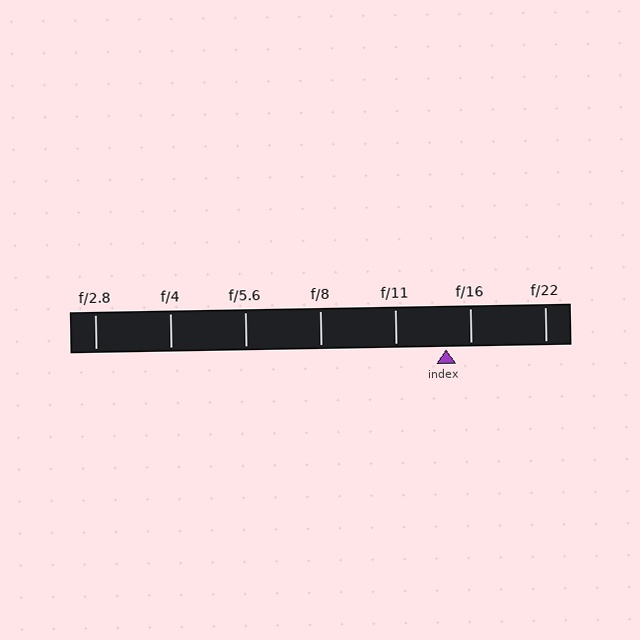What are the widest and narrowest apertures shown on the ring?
The widest aperture shown is f/2.8 and the narrowest is f/22.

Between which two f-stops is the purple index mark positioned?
The index mark is between f/11 and f/16.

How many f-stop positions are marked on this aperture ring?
There are 7 f-stop positions marked.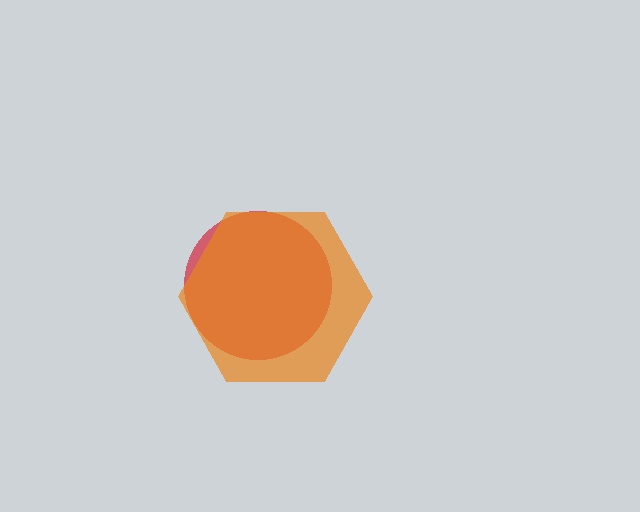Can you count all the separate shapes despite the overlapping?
Yes, there are 2 separate shapes.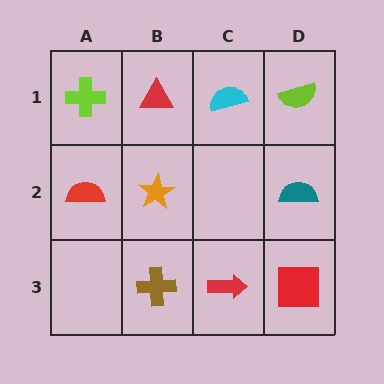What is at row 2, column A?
A red semicircle.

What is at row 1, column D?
A lime semicircle.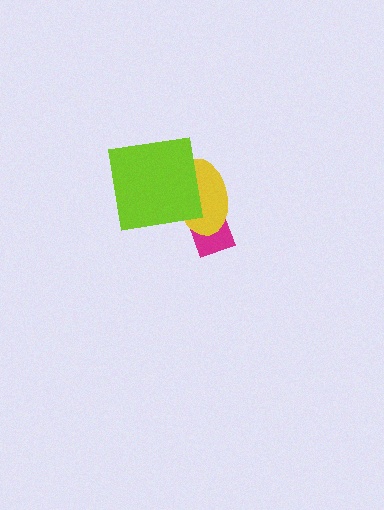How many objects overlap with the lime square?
1 object overlaps with the lime square.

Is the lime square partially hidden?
No, no other shape covers it.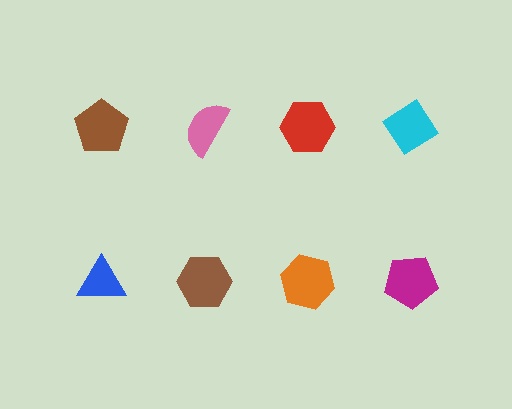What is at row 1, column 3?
A red hexagon.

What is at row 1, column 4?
A cyan diamond.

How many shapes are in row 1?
4 shapes.